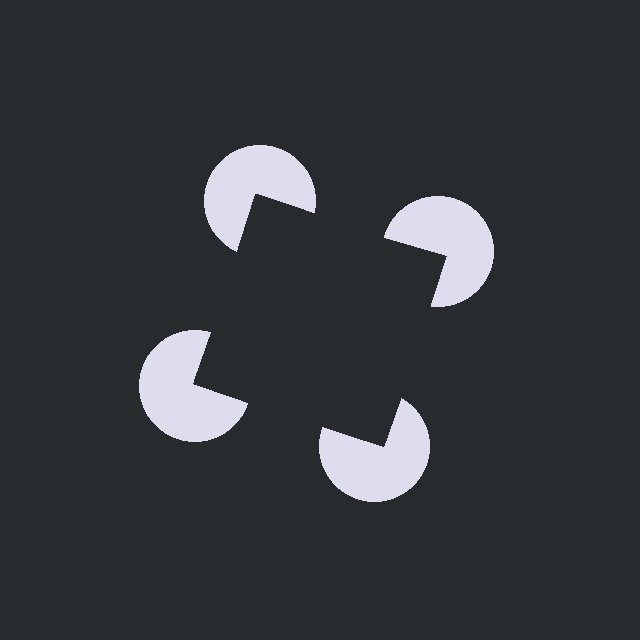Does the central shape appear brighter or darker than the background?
It typically appears slightly darker than the background, even though no actual brightness change is drawn.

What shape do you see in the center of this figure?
An illusory square — its edges are inferred from the aligned wedge cuts in the pac-man discs, not physically drawn.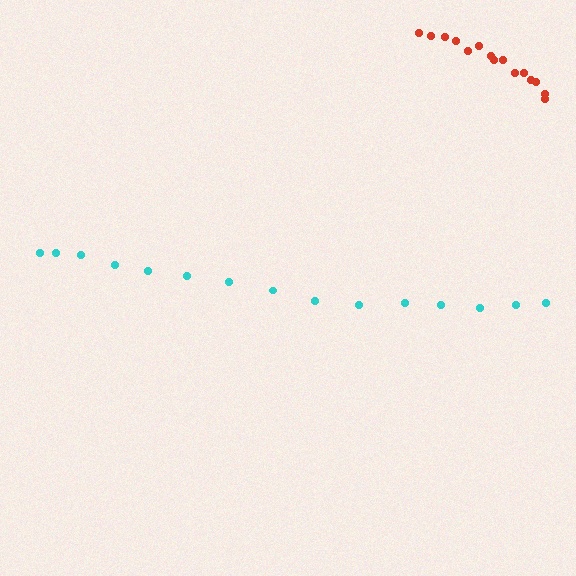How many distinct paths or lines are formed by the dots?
There are 2 distinct paths.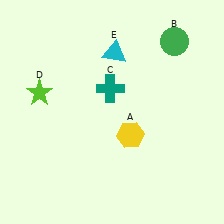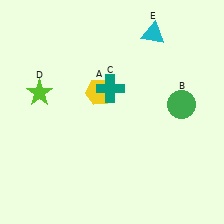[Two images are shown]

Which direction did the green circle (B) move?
The green circle (B) moved down.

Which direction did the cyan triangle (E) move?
The cyan triangle (E) moved right.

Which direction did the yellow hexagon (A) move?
The yellow hexagon (A) moved up.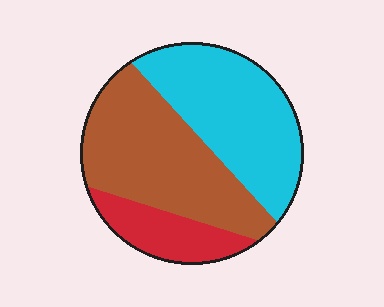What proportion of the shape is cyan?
Cyan covers 41% of the shape.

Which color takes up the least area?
Red, at roughly 15%.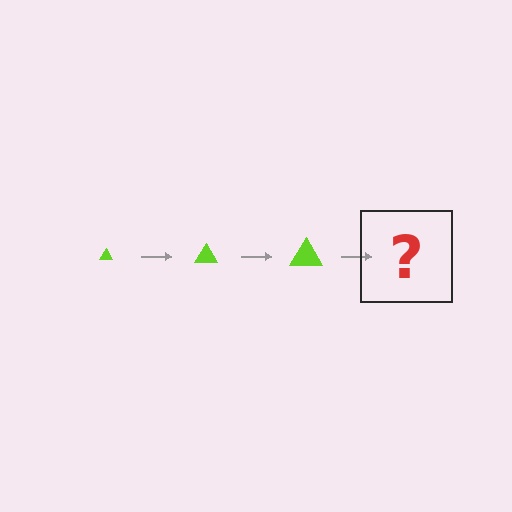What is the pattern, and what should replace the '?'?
The pattern is that the triangle gets progressively larger each step. The '?' should be a lime triangle, larger than the previous one.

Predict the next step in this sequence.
The next step is a lime triangle, larger than the previous one.